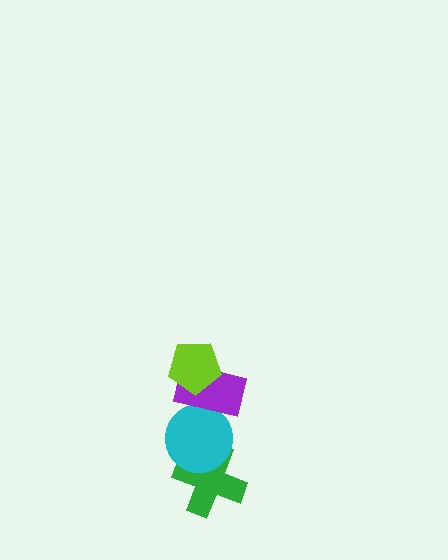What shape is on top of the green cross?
The cyan circle is on top of the green cross.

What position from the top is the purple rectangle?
The purple rectangle is 2nd from the top.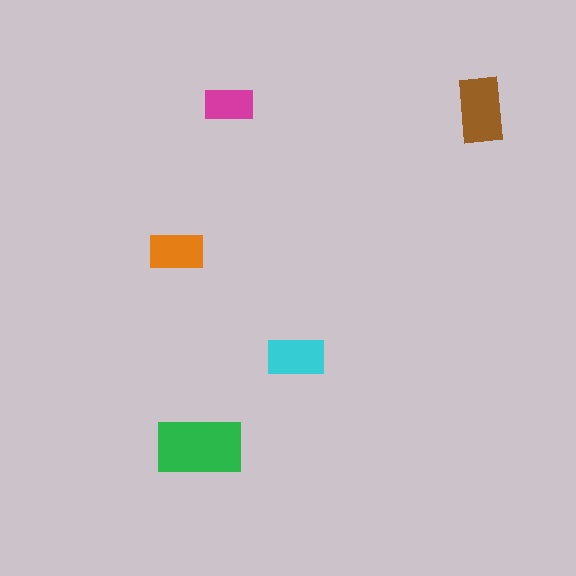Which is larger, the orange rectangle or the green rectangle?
The green one.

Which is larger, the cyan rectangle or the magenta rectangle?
The cyan one.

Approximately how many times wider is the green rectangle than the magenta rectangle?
About 2 times wider.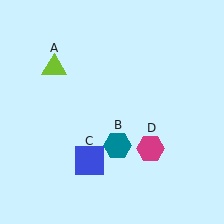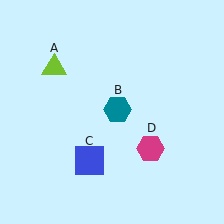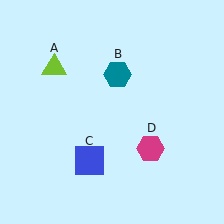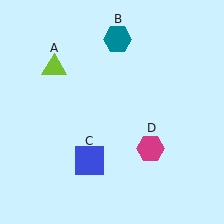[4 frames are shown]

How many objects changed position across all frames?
1 object changed position: teal hexagon (object B).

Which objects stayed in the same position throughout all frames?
Lime triangle (object A) and blue square (object C) and magenta hexagon (object D) remained stationary.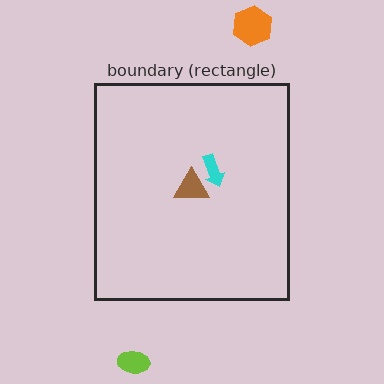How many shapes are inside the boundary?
2 inside, 2 outside.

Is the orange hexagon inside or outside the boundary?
Outside.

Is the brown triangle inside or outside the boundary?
Inside.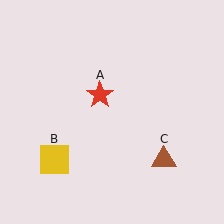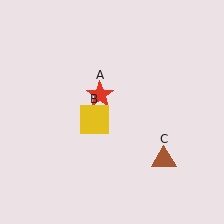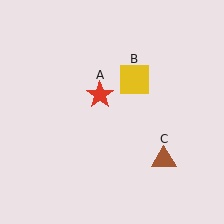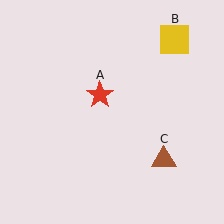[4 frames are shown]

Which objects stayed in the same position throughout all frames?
Red star (object A) and brown triangle (object C) remained stationary.